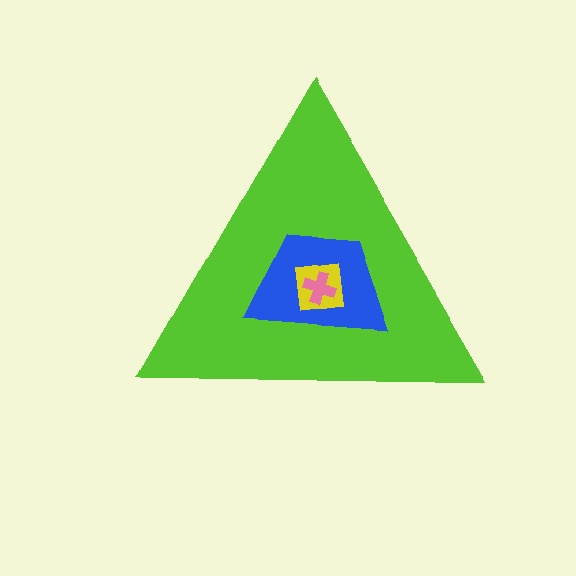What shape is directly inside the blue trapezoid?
The yellow square.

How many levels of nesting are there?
4.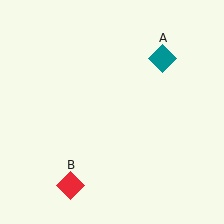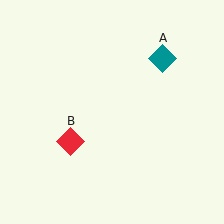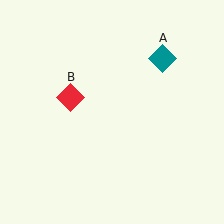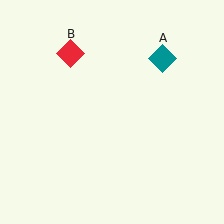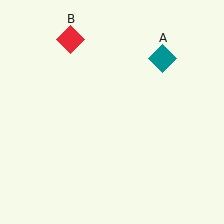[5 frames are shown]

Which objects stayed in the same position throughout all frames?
Teal diamond (object A) remained stationary.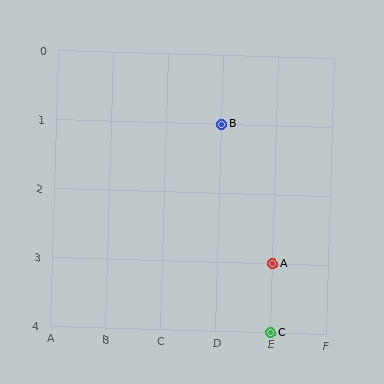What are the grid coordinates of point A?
Point A is at grid coordinates (E, 3).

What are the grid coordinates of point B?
Point B is at grid coordinates (D, 1).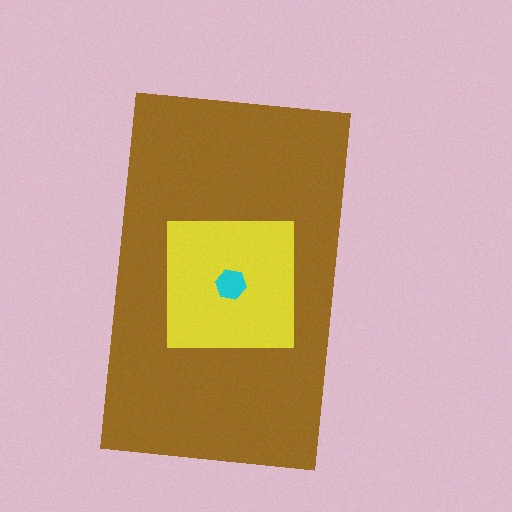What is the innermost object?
The cyan hexagon.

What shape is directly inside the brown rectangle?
The yellow square.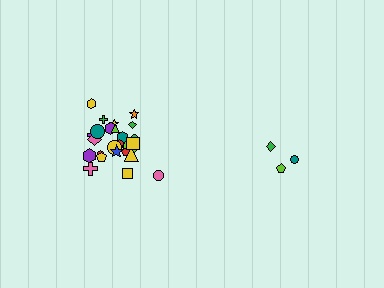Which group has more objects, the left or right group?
The left group.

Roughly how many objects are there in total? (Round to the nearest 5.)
Roughly 30 objects in total.